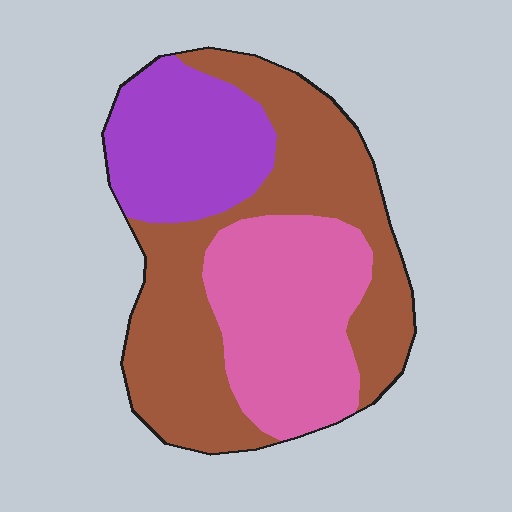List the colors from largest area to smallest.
From largest to smallest: brown, pink, purple.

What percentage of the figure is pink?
Pink takes up between a sixth and a third of the figure.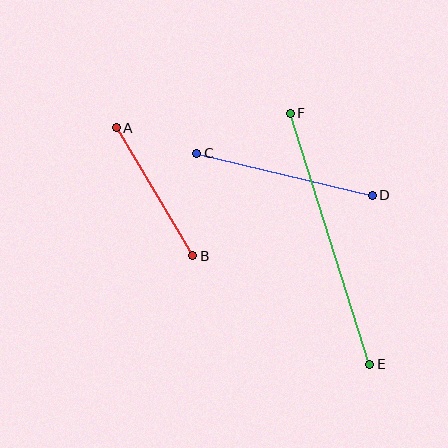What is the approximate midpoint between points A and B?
The midpoint is at approximately (154, 192) pixels.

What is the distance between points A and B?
The distance is approximately 149 pixels.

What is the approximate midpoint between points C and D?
The midpoint is at approximately (285, 174) pixels.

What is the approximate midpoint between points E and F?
The midpoint is at approximately (330, 239) pixels.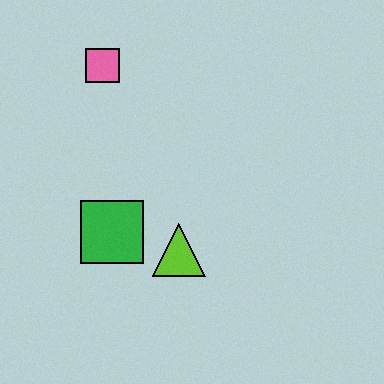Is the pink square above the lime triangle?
Yes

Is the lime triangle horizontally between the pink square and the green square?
No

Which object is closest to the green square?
The lime triangle is closest to the green square.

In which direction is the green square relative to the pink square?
The green square is below the pink square.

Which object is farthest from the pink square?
The lime triangle is farthest from the pink square.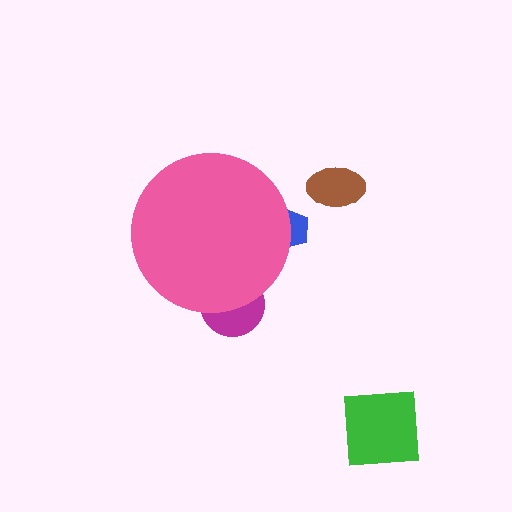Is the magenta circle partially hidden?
Yes, the magenta circle is partially hidden behind the pink circle.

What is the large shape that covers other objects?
A pink circle.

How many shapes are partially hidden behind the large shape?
2 shapes are partially hidden.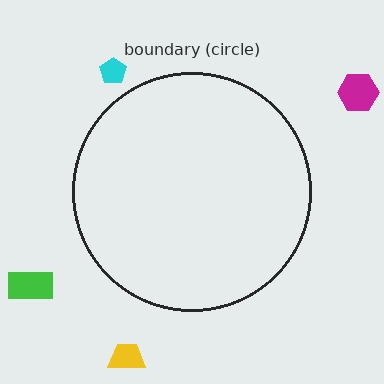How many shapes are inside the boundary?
0 inside, 4 outside.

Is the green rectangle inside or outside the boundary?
Outside.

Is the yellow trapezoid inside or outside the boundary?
Outside.